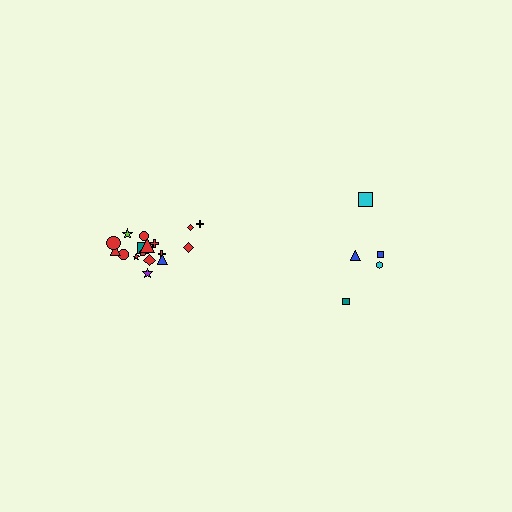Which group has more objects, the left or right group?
The left group.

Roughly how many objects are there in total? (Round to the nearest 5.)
Roughly 25 objects in total.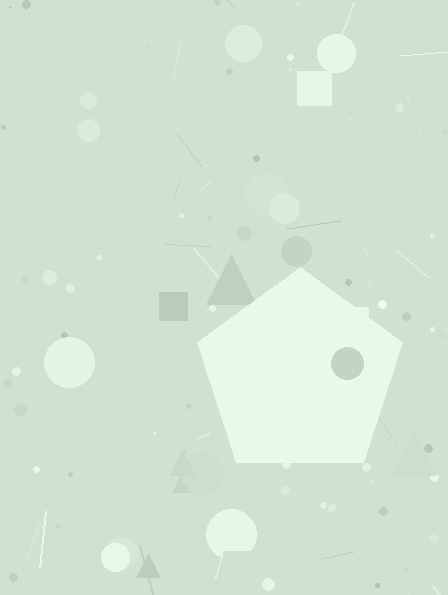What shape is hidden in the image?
A pentagon is hidden in the image.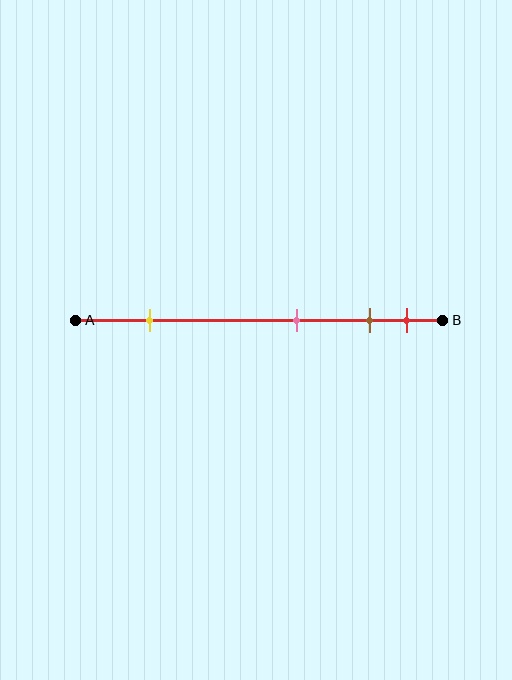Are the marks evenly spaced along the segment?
No, the marks are not evenly spaced.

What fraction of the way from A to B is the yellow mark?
The yellow mark is approximately 20% (0.2) of the way from A to B.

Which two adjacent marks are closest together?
The brown and red marks are the closest adjacent pair.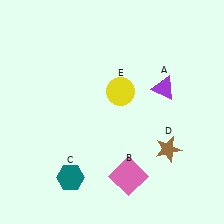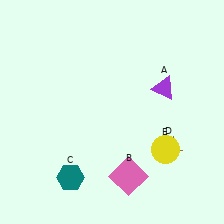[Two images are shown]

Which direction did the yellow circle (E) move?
The yellow circle (E) moved down.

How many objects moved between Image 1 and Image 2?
1 object moved between the two images.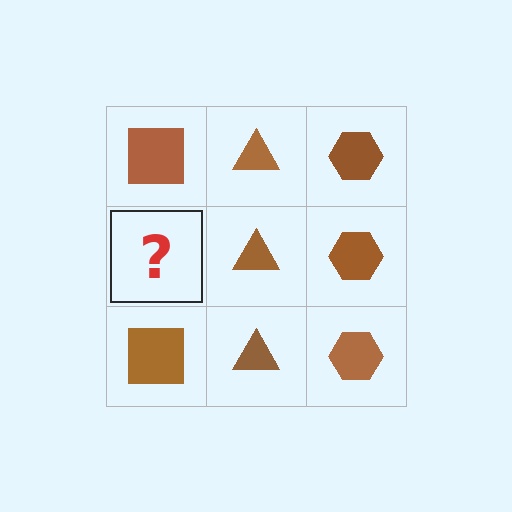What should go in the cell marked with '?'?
The missing cell should contain a brown square.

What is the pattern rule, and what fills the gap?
The rule is that each column has a consistent shape. The gap should be filled with a brown square.